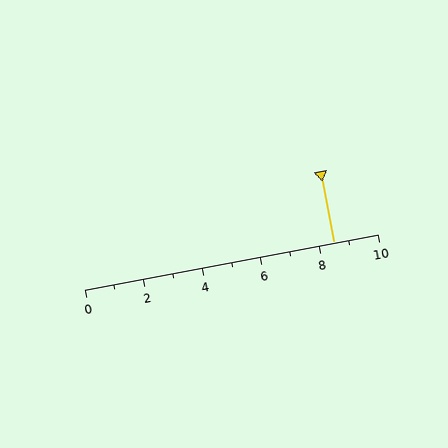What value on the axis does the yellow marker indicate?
The marker indicates approximately 8.5.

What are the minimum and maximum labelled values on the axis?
The axis runs from 0 to 10.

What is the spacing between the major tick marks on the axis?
The major ticks are spaced 2 apart.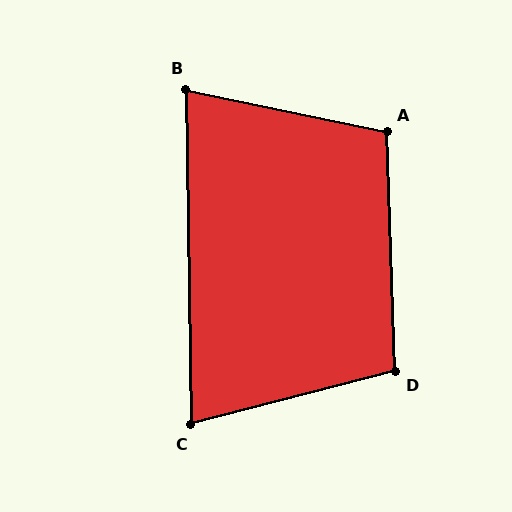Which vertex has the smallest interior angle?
C, at approximately 76 degrees.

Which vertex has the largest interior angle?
A, at approximately 104 degrees.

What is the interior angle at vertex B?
Approximately 77 degrees (acute).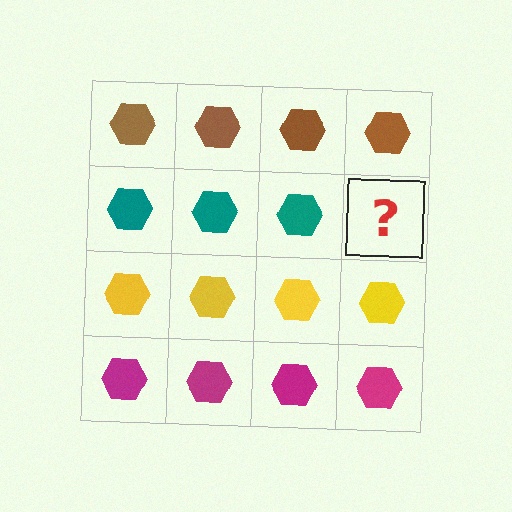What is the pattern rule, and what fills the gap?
The rule is that each row has a consistent color. The gap should be filled with a teal hexagon.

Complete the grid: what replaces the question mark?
The question mark should be replaced with a teal hexagon.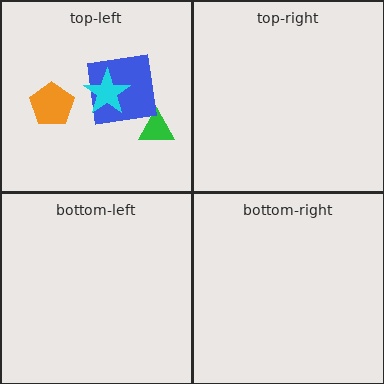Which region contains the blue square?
The top-left region.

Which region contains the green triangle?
The top-left region.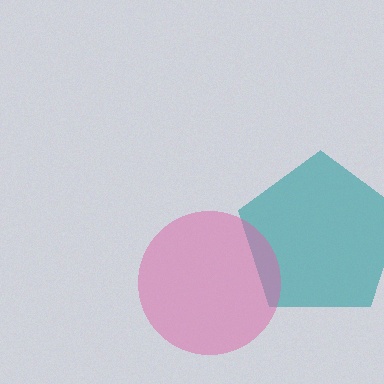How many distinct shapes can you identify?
There are 2 distinct shapes: a teal pentagon, a pink circle.